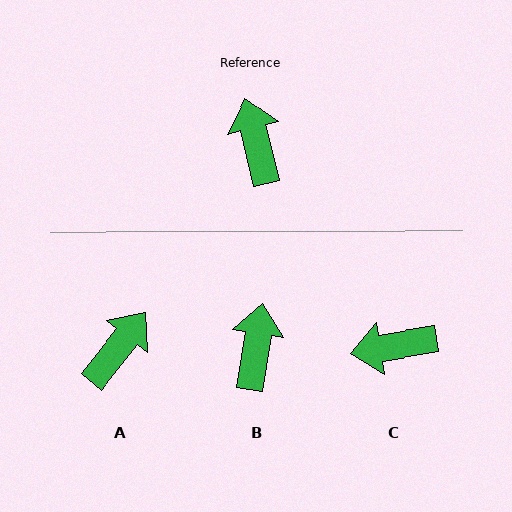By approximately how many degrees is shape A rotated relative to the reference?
Approximately 52 degrees clockwise.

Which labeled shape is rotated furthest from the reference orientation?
C, about 85 degrees away.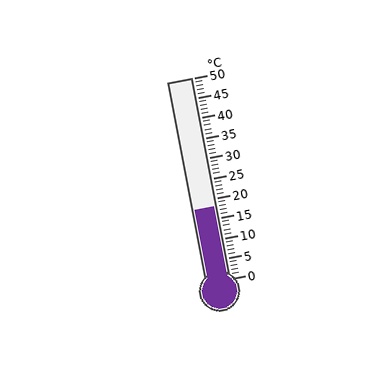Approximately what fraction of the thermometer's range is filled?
The thermometer is filled to approximately 35% of its range.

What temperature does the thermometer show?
The thermometer shows approximately 18°C.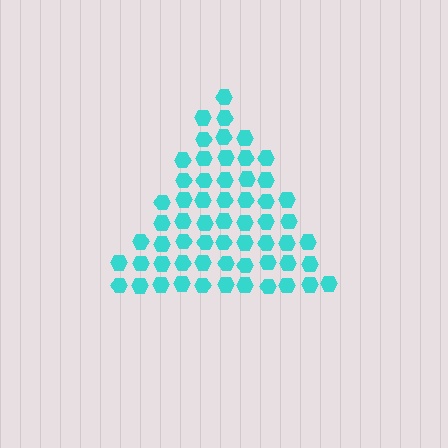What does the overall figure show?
The overall figure shows a triangle.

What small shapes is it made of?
It is made of small hexagons.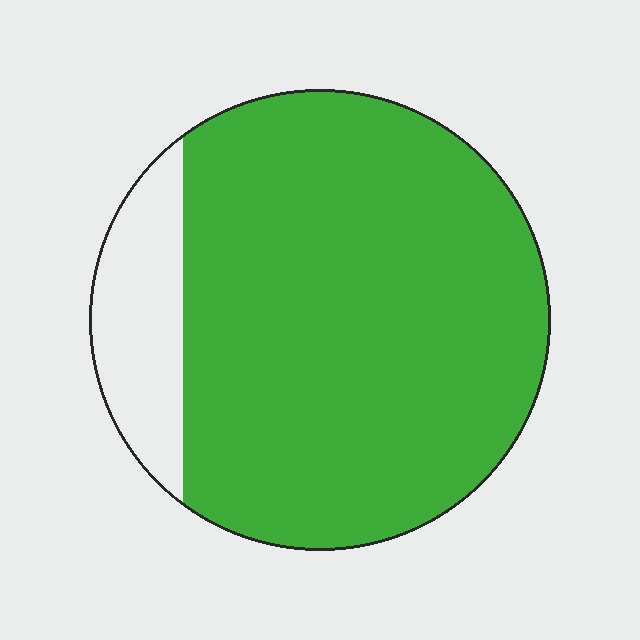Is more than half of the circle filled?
Yes.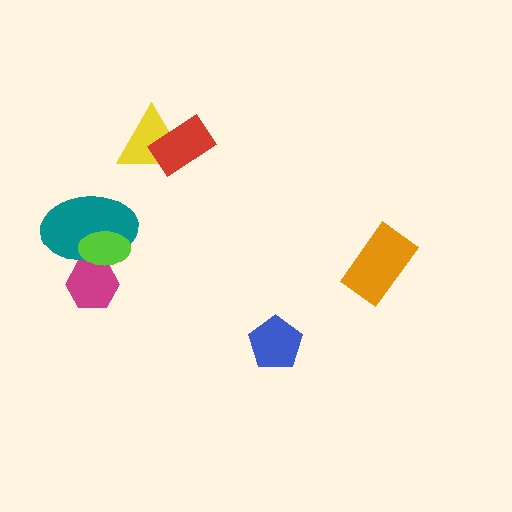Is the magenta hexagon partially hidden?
Yes, it is partially covered by another shape.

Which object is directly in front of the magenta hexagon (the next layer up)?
The teal ellipse is directly in front of the magenta hexagon.